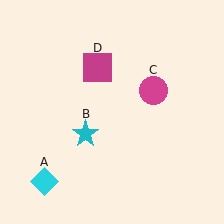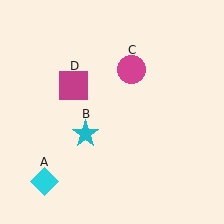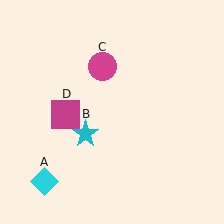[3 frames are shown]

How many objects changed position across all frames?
2 objects changed position: magenta circle (object C), magenta square (object D).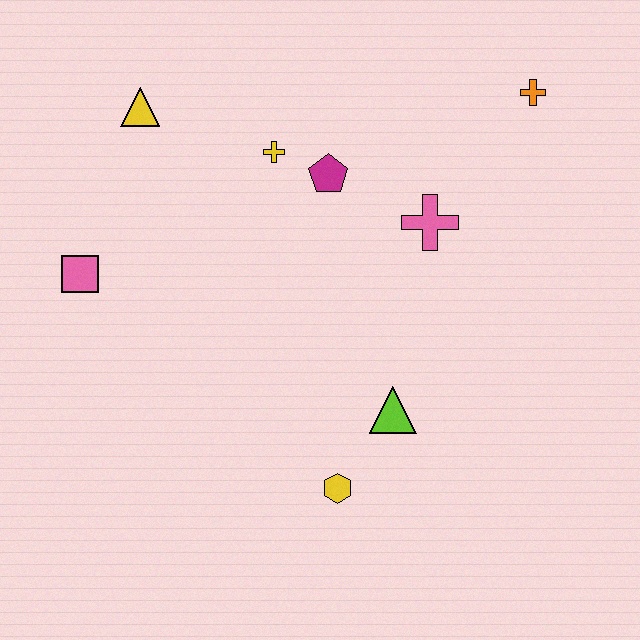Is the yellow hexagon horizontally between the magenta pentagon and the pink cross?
Yes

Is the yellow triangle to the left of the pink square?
No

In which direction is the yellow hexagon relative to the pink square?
The yellow hexagon is to the right of the pink square.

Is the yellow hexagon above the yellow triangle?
No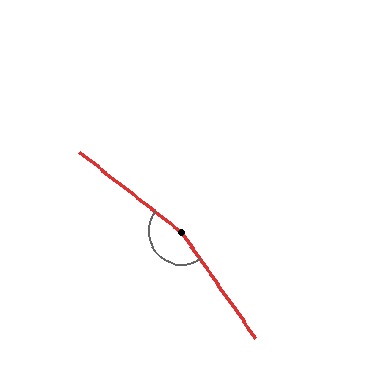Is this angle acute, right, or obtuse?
It is obtuse.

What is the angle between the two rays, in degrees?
Approximately 163 degrees.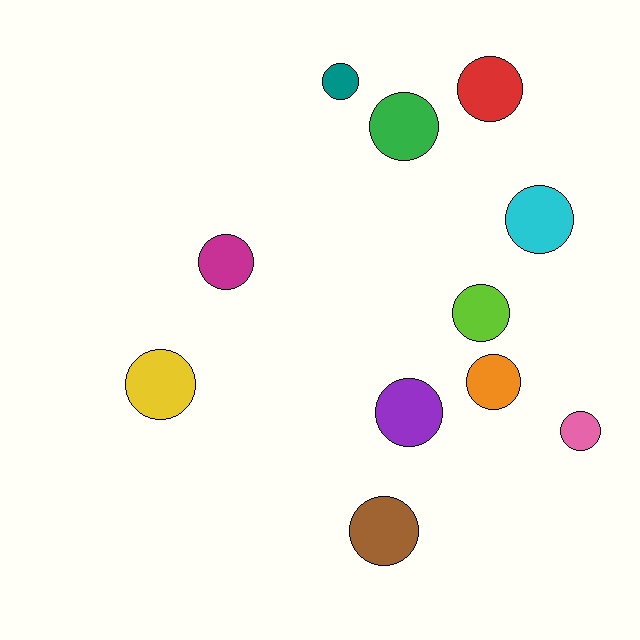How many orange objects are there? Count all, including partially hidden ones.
There is 1 orange object.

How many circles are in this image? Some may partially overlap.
There are 11 circles.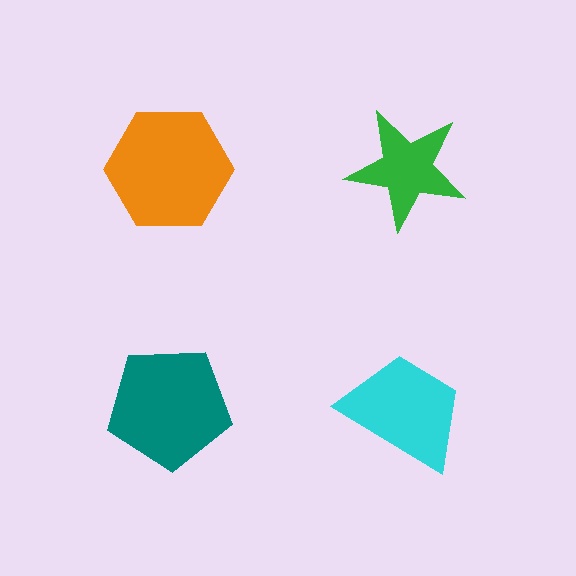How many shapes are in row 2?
2 shapes.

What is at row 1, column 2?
A green star.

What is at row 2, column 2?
A cyan trapezoid.